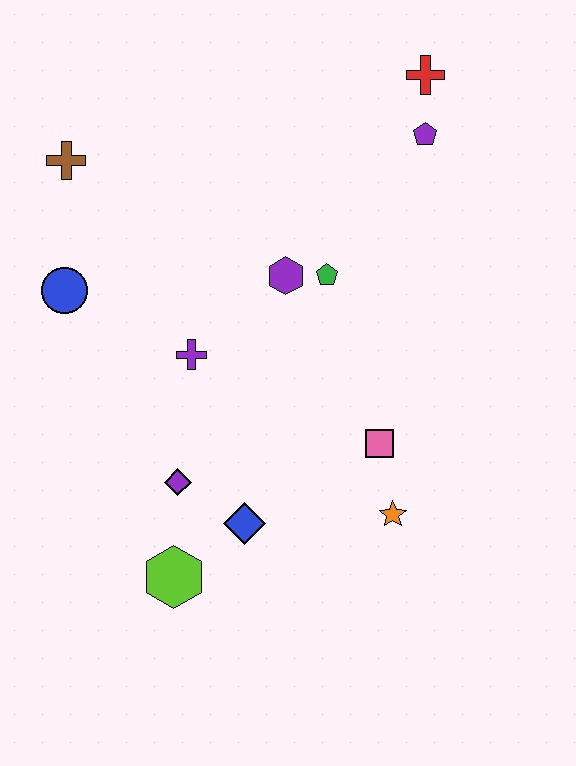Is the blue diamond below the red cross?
Yes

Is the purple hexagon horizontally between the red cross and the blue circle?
Yes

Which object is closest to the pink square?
The orange star is closest to the pink square.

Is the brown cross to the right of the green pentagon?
No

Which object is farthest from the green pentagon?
The lime hexagon is farthest from the green pentagon.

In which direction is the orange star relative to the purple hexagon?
The orange star is below the purple hexagon.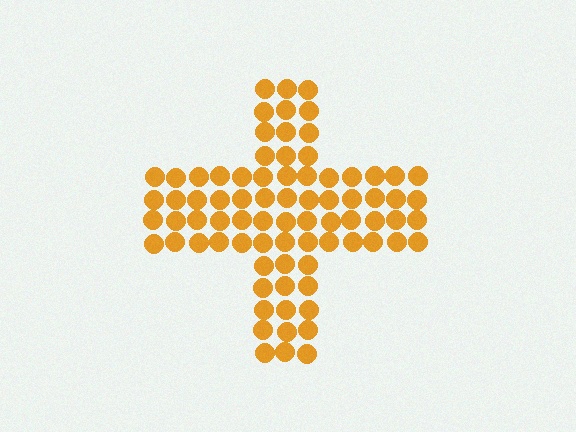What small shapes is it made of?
It is made of small circles.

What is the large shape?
The large shape is a cross.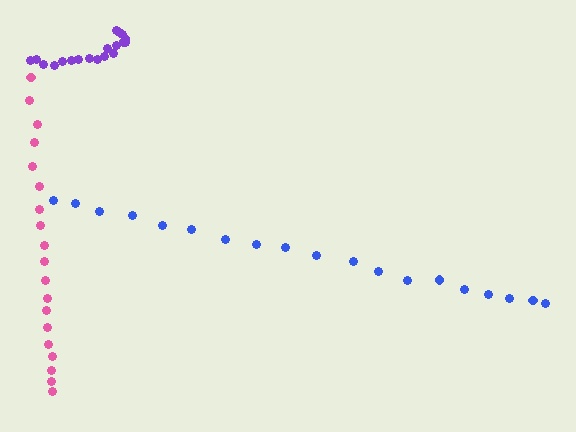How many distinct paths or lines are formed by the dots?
There are 3 distinct paths.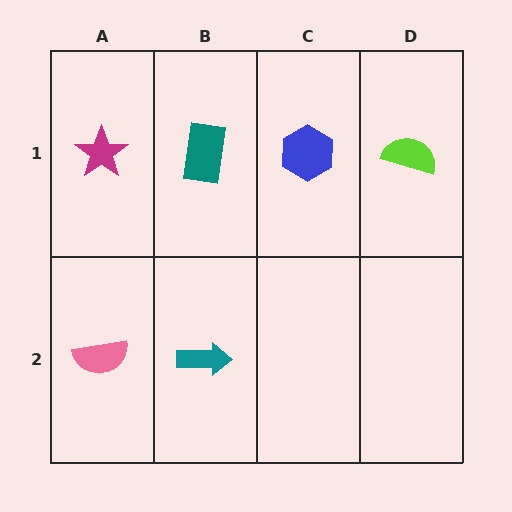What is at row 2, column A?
A pink semicircle.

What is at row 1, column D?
A lime semicircle.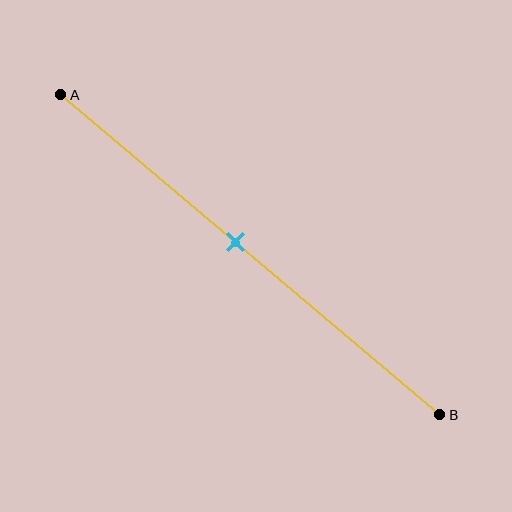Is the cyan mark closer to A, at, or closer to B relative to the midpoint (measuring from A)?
The cyan mark is closer to point A than the midpoint of segment AB.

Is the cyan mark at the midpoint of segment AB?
No, the mark is at about 45% from A, not at the 50% midpoint.